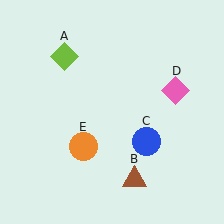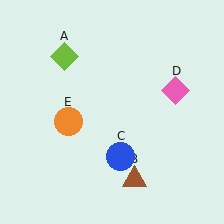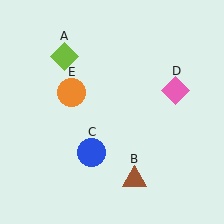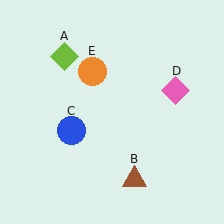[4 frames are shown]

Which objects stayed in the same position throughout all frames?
Lime diamond (object A) and brown triangle (object B) and pink diamond (object D) remained stationary.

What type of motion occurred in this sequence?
The blue circle (object C), orange circle (object E) rotated clockwise around the center of the scene.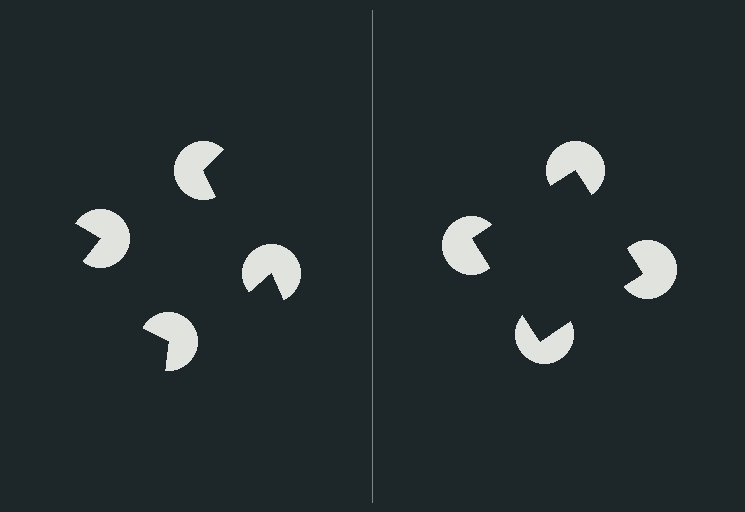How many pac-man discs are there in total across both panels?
8 — 4 on each side.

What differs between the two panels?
The pac-man discs are positioned identically on both sides; only the wedge orientations differ. On the right they align to a square; on the left they are misaligned.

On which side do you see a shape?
An illusory square appears on the right side. On the left side the wedge cuts are rotated, so no coherent shape forms.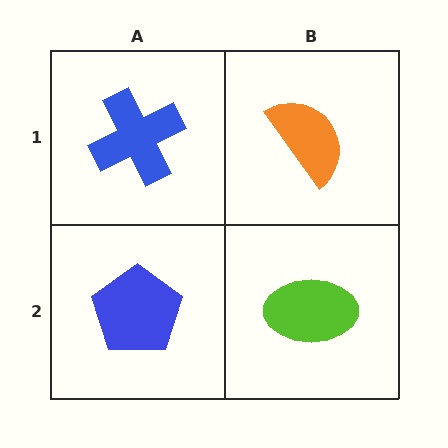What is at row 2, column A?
A blue pentagon.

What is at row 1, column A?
A blue cross.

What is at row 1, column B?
An orange semicircle.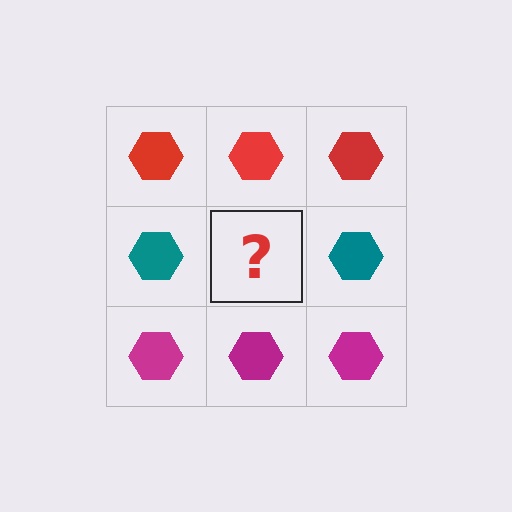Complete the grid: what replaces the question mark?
The question mark should be replaced with a teal hexagon.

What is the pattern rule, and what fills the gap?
The rule is that each row has a consistent color. The gap should be filled with a teal hexagon.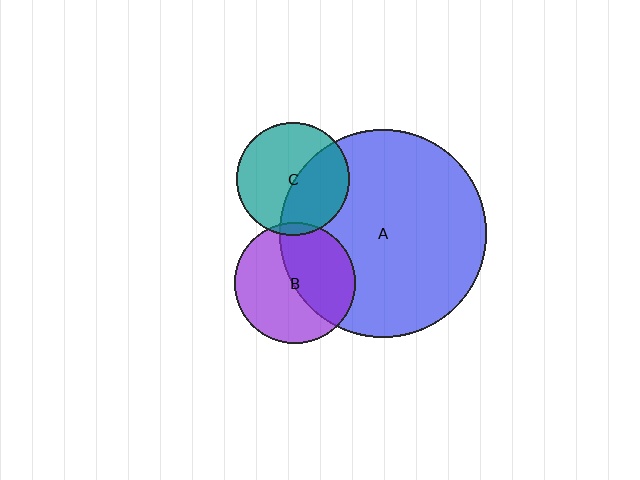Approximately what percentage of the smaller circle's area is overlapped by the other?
Approximately 5%.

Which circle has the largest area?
Circle A (blue).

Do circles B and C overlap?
Yes.